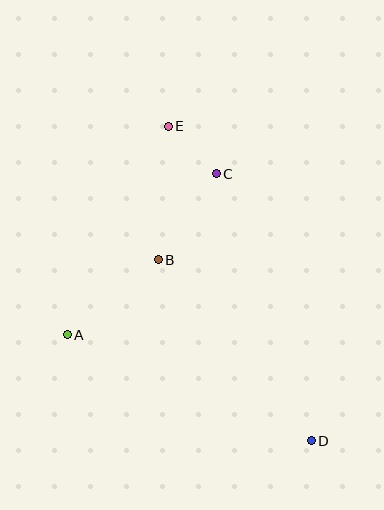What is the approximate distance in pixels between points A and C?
The distance between A and C is approximately 219 pixels.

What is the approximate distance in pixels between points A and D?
The distance between A and D is approximately 266 pixels.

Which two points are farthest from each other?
Points D and E are farthest from each other.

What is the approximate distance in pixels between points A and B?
The distance between A and B is approximately 118 pixels.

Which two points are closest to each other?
Points C and E are closest to each other.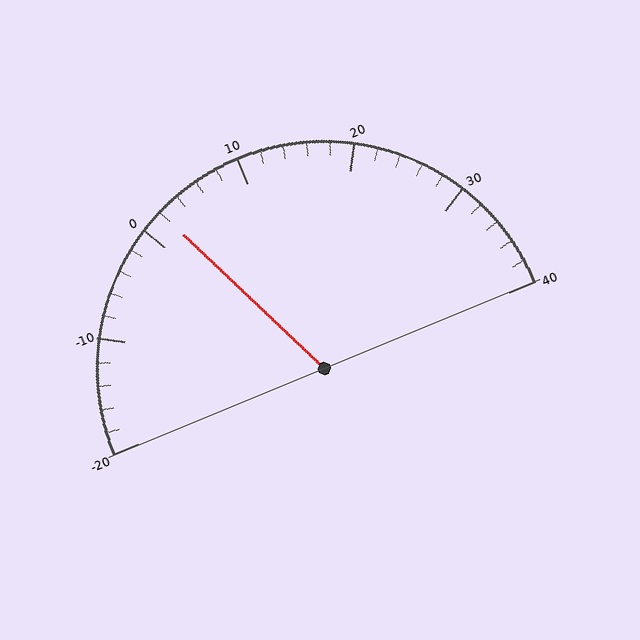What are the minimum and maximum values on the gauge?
The gauge ranges from -20 to 40.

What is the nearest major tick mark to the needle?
The nearest major tick mark is 0.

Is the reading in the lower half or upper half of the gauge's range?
The reading is in the lower half of the range (-20 to 40).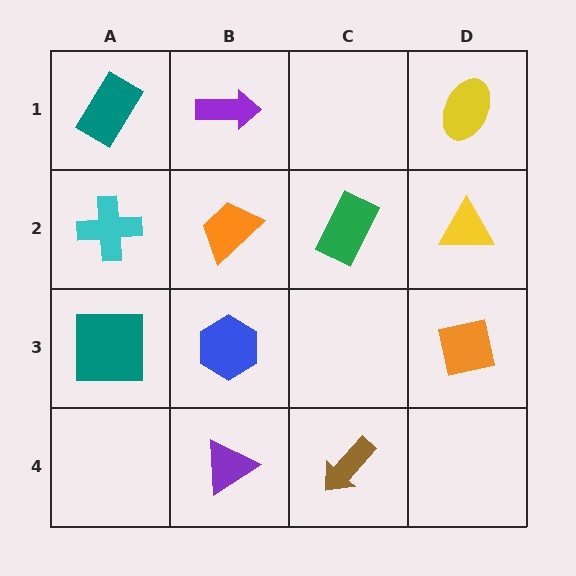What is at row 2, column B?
An orange trapezoid.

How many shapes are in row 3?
3 shapes.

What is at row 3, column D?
An orange square.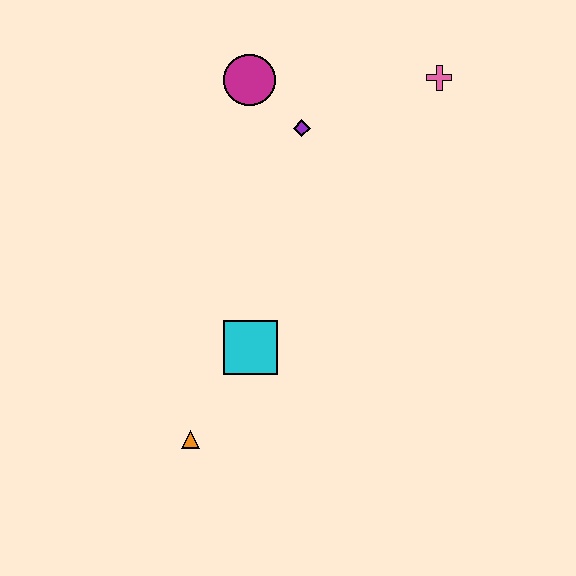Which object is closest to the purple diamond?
The magenta circle is closest to the purple diamond.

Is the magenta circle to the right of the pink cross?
No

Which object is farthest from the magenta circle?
The orange triangle is farthest from the magenta circle.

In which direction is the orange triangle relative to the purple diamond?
The orange triangle is below the purple diamond.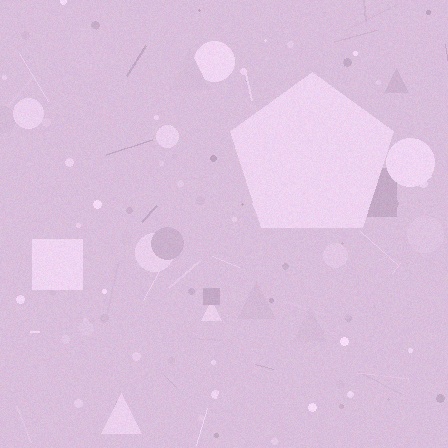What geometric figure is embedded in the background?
A pentagon is embedded in the background.